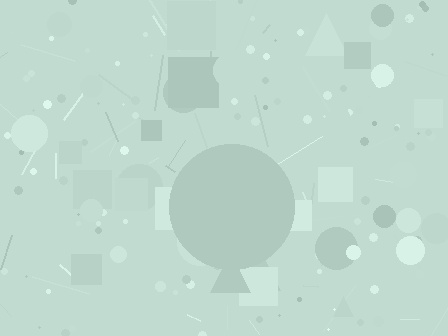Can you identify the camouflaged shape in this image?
The camouflaged shape is a circle.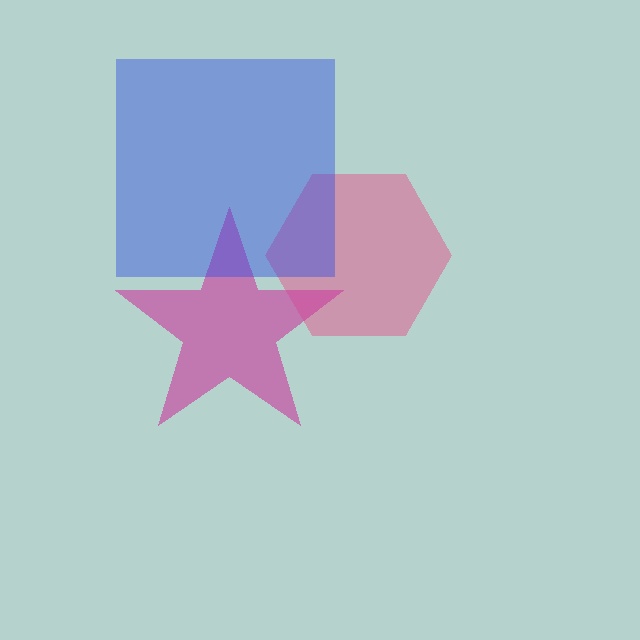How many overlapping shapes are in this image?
There are 3 overlapping shapes in the image.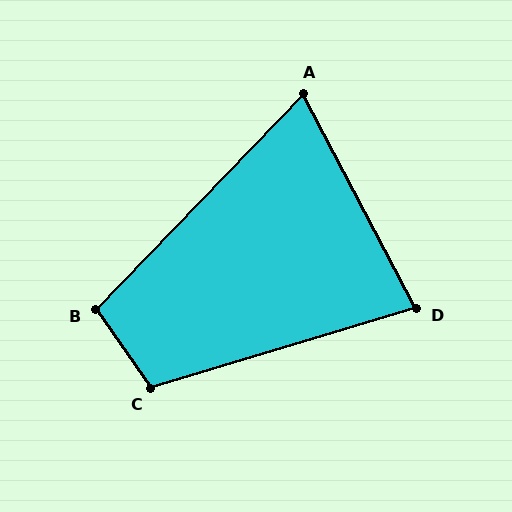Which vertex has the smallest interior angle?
A, at approximately 72 degrees.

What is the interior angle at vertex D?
Approximately 79 degrees (acute).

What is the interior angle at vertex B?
Approximately 101 degrees (obtuse).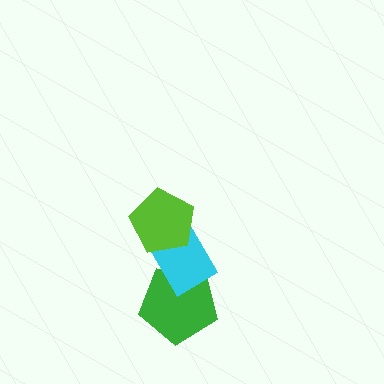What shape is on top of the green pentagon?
The cyan rectangle is on top of the green pentagon.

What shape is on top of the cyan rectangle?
The lime pentagon is on top of the cyan rectangle.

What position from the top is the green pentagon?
The green pentagon is 3rd from the top.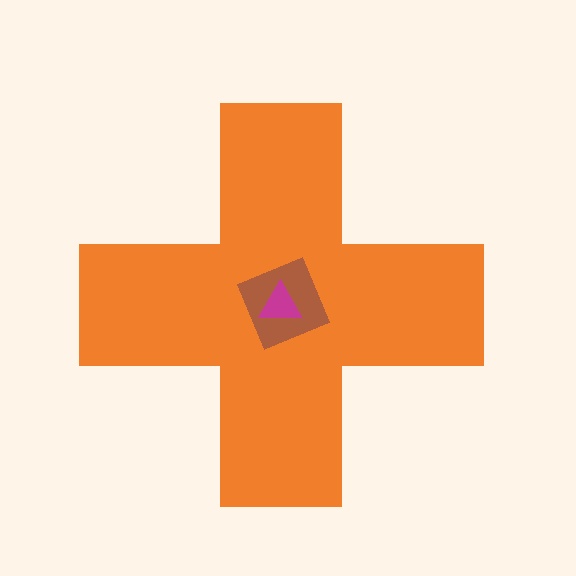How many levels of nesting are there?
3.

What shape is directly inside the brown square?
The magenta triangle.